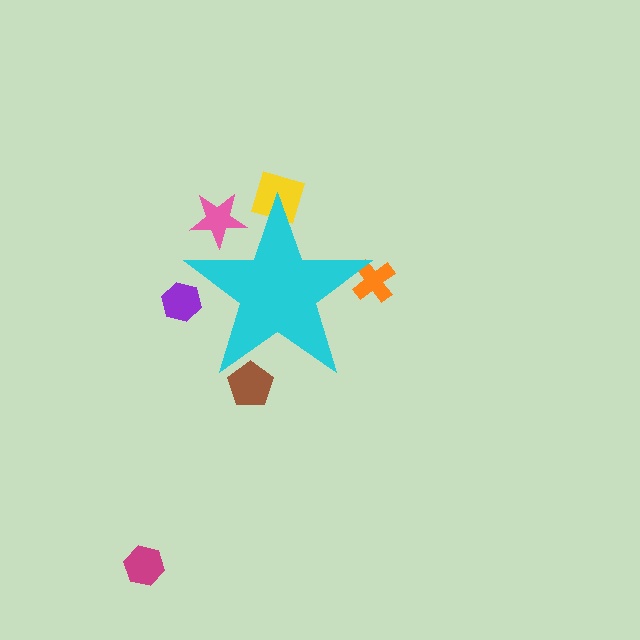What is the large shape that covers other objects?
A cyan star.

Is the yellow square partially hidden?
Yes, the yellow square is partially hidden behind the cyan star.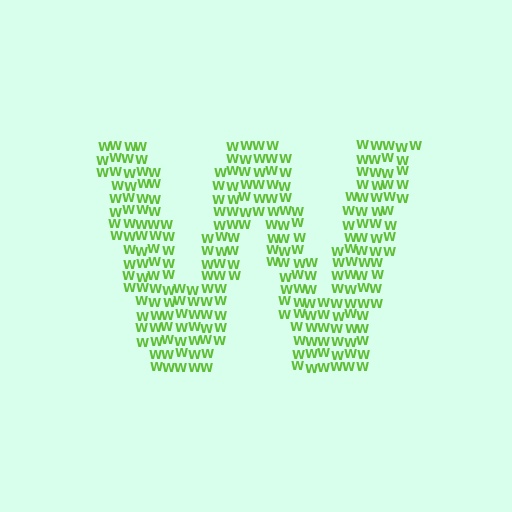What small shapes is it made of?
It is made of small letter W's.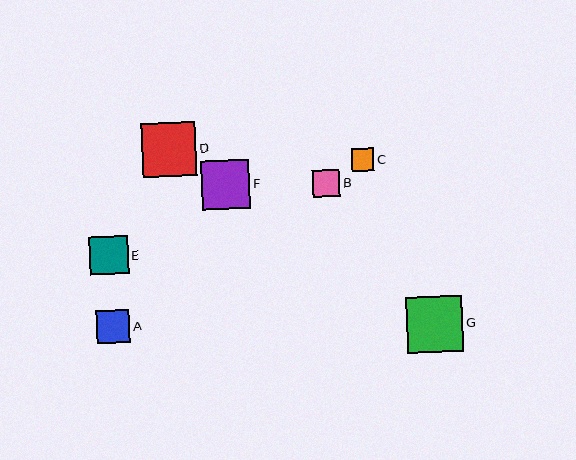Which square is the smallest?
Square C is the smallest with a size of approximately 22 pixels.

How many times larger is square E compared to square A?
Square E is approximately 1.2 times the size of square A.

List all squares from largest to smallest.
From largest to smallest: G, D, F, E, A, B, C.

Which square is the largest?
Square G is the largest with a size of approximately 56 pixels.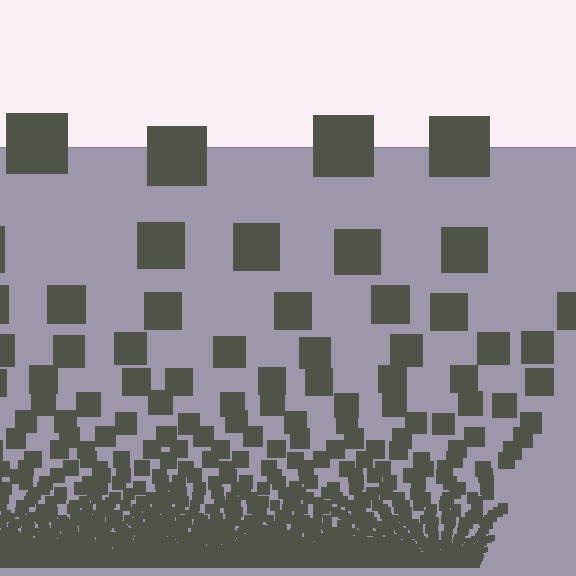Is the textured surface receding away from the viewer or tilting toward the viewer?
The surface appears to tilt toward the viewer. Texture elements get larger and sparser toward the top.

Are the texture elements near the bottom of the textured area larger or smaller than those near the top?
Smaller. The gradient is inverted — elements near the bottom are smaller and denser.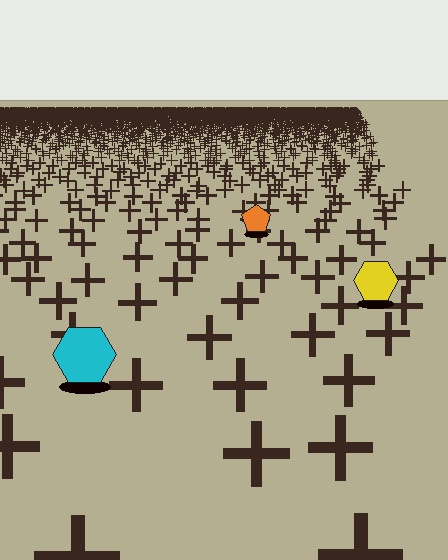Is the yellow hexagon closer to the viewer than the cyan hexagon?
No. The cyan hexagon is closer — you can tell from the texture gradient: the ground texture is coarser near it.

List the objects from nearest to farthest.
From nearest to farthest: the cyan hexagon, the yellow hexagon, the orange pentagon.